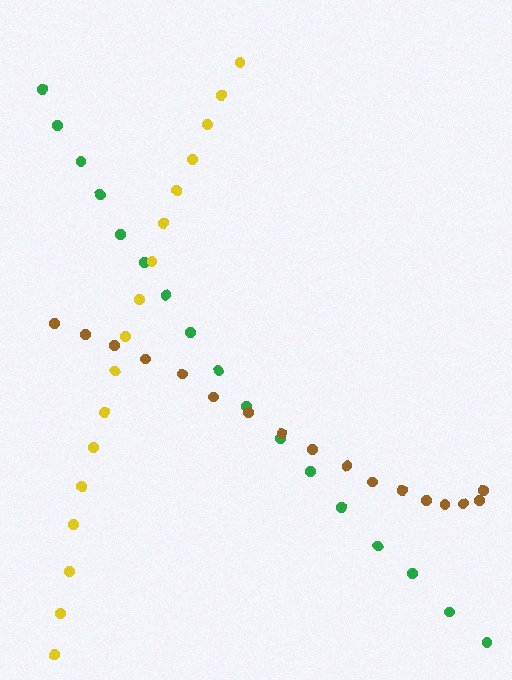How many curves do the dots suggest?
There are 3 distinct paths.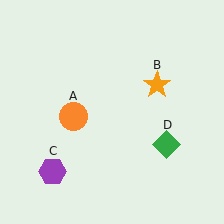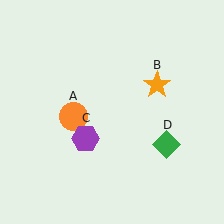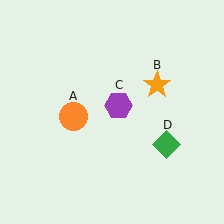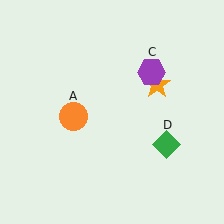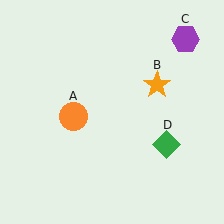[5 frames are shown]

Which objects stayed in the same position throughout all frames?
Orange circle (object A) and orange star (object B) and green diamond (object D) remained stationary.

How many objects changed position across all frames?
1 object changed position: purple hexagon (object C).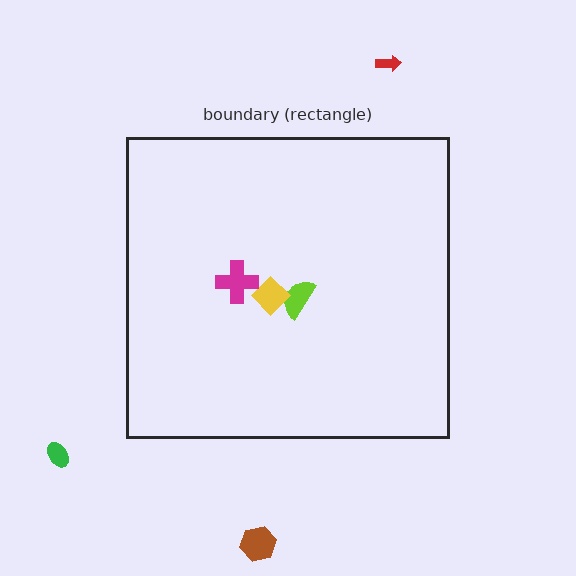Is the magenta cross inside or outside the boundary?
Inside.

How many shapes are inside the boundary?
3 inside, 3 outside.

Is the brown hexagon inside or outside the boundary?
Outside.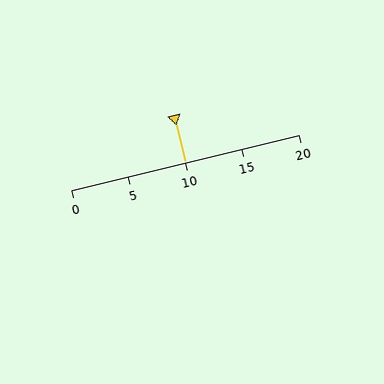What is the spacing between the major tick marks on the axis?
The major ticks are spaced 5 apart.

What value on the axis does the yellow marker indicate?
The marker indicates approximately 10.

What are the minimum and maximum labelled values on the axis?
The axis runs from 0 to 20.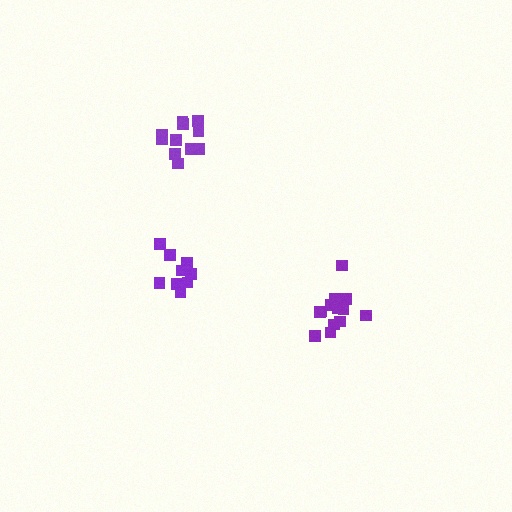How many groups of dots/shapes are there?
There are 3 groups.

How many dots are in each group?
Group 1: 9 dots, Group 2: 15 dots, Group 3: 11 dots (35 total).